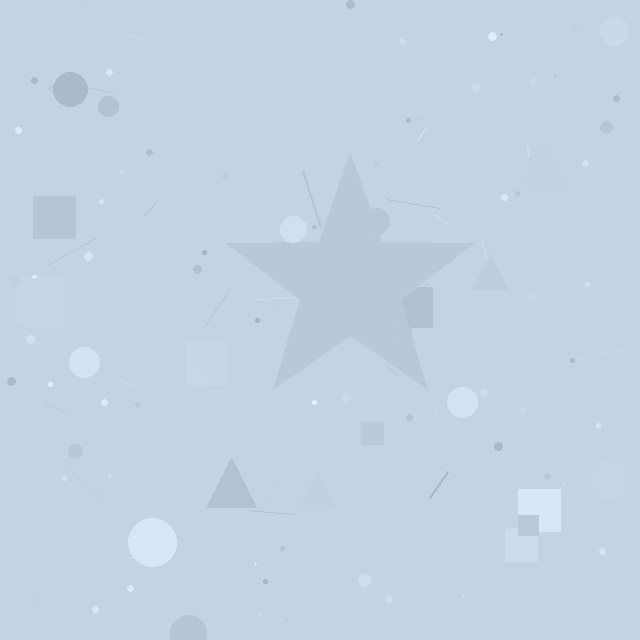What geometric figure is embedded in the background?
A star is embedded in the background.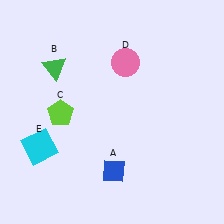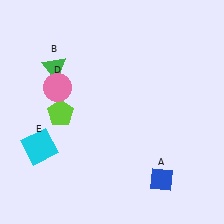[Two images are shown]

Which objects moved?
The objects that moved are: the blue diamond (A), the pink circle (D).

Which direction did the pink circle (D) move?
The pink circle (D) moved left.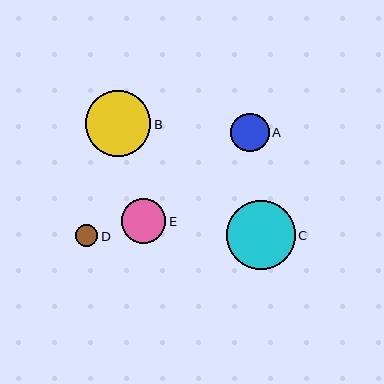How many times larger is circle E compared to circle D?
Circle E is approximately 2.0 times the size of circle D.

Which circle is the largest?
Circle C is the largest with a size of approximately 69 pixels.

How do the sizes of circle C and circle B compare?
Circle C and circle B are approximately the same size.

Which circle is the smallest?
Circle D is the smallest with a size of approximately 22 pixels.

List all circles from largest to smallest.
From largest to smallest: C, B, E, A, D.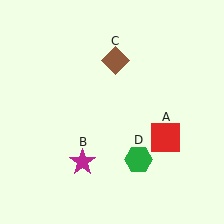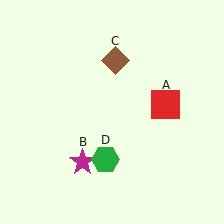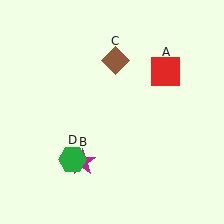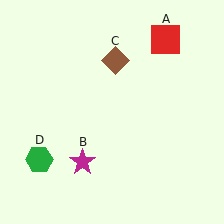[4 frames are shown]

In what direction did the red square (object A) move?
The red square (object A) moved up.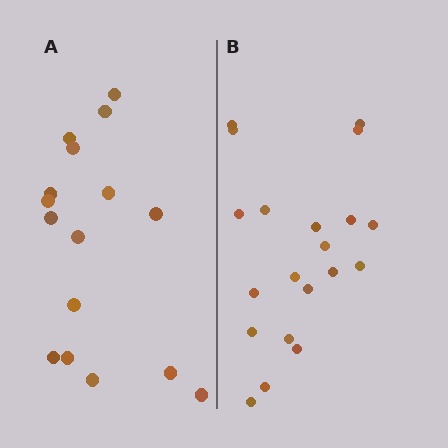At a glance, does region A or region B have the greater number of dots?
Region B (the right region) has more dots.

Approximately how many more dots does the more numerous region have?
Region B has about 4 more dots than region A.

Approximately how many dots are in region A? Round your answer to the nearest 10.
About 20 dots. (The exact count is 16, which rounds to 20.)